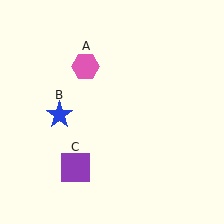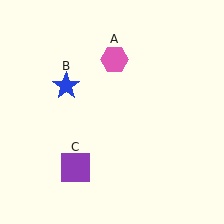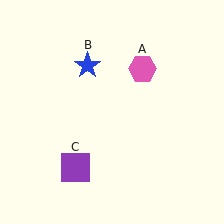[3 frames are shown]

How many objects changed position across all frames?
2 objects changed position: pink hexagon (object A), blue star (object B).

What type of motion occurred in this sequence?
The pink hexagon (object A), blue star (object B) rotated clockwise around the center of the scene.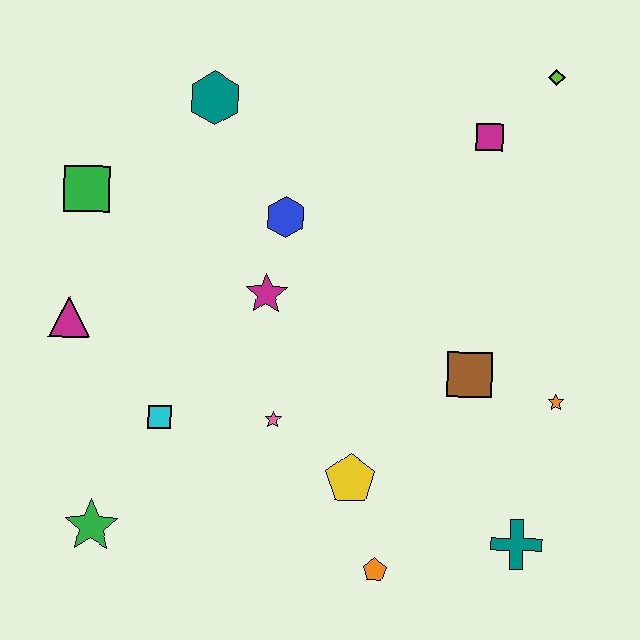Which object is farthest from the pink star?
The lime diamond is farthest from the pink star.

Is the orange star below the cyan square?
No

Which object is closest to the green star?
The cyan square is closest to the green star.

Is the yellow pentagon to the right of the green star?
Yes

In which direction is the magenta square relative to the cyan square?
The magenta square is to the right of the cyan square.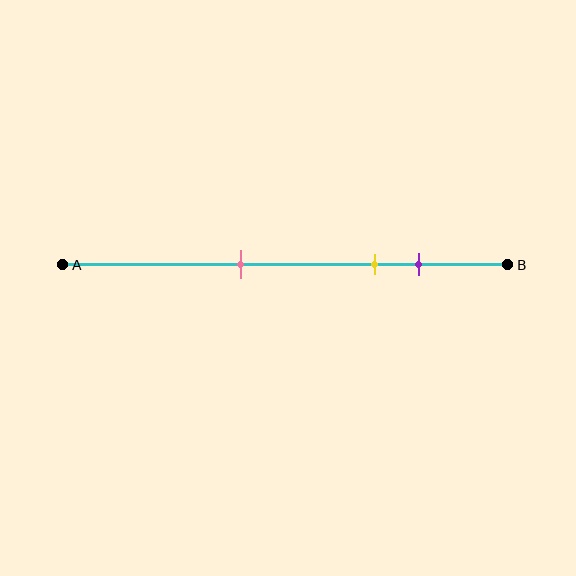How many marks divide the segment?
There are 3 marks dividing the segment.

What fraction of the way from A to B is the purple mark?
The purple mark is approximately 80% (0.8) of the way from A to B.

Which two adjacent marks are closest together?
The yellow and purple marks are the closest adjacent pair.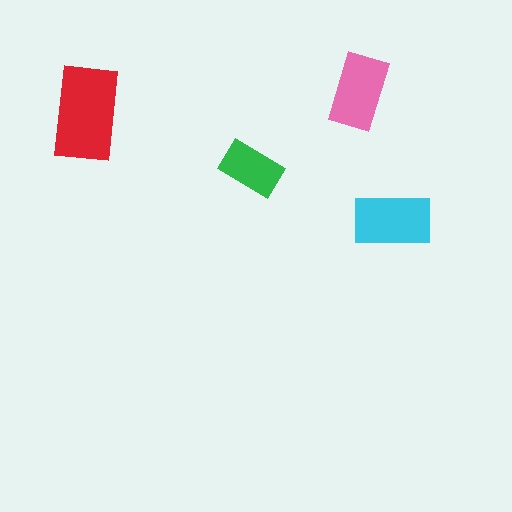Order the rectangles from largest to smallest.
the red one, the cyan one, the pink one, the green one.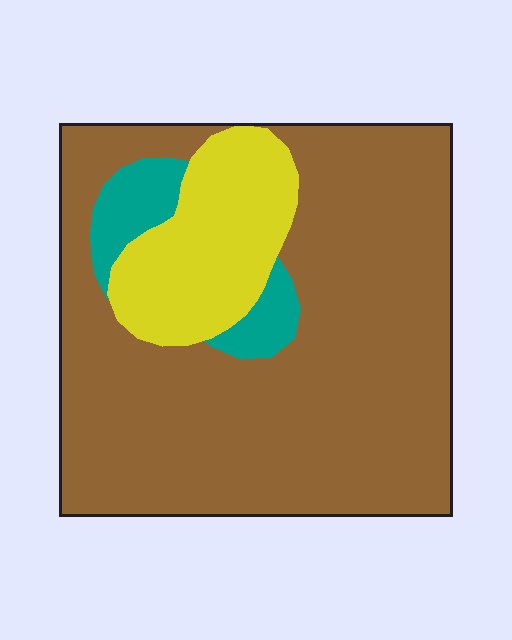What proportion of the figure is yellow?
Yellow covers around 15% of the figure.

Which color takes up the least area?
Teal, at roughly 5%.